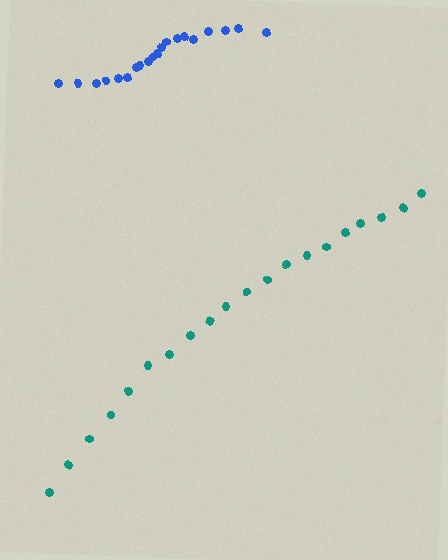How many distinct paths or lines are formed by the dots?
There are 2 distinct paths.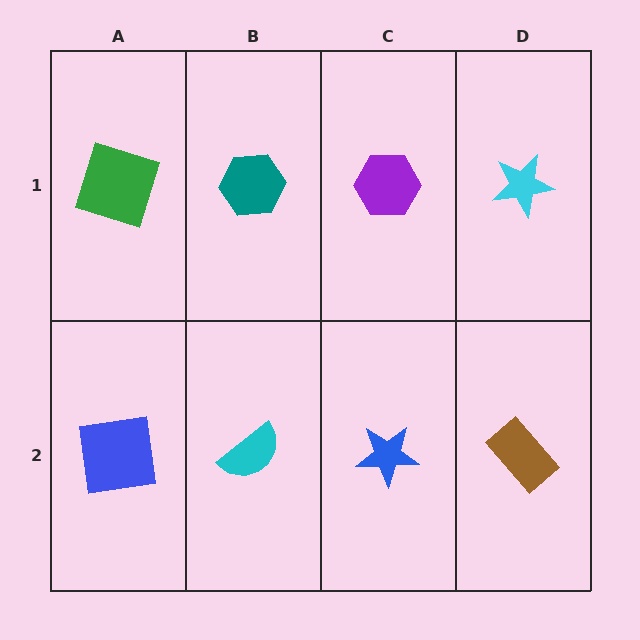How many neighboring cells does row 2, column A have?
2.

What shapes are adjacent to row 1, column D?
A brown rectangle (row 2, column D), a purple hexagon (row 1, column C).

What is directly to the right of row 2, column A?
A cyan semicircle.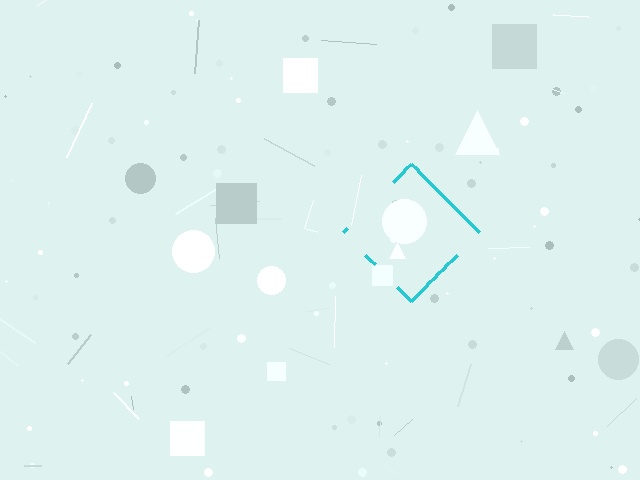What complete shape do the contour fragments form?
The contour fragments form a diamond.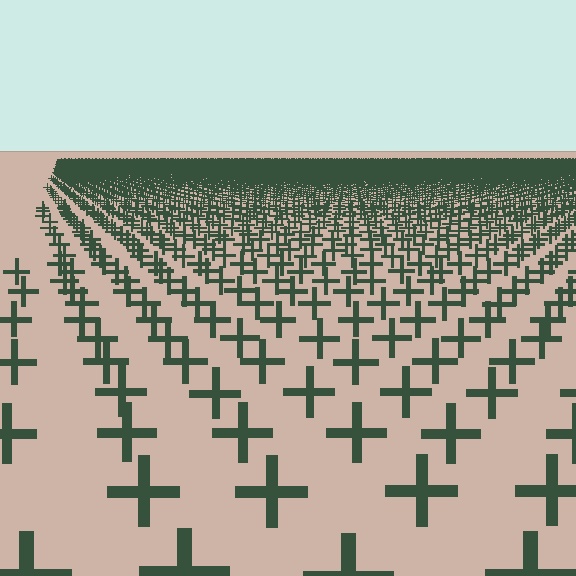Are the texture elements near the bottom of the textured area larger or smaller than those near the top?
Larger. Near the bottom, elements are closer to the viewer and appear at a bigger on-screen size.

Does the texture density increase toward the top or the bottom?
Density increases toward the top.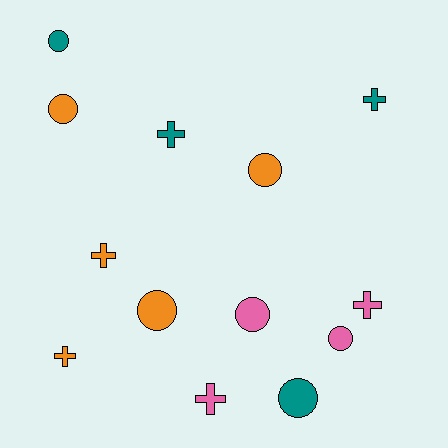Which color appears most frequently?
Orange, with 5 objects.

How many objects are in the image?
There are 13 objects.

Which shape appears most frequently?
Circle, with 7 objects.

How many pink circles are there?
There are 2 pink circles.